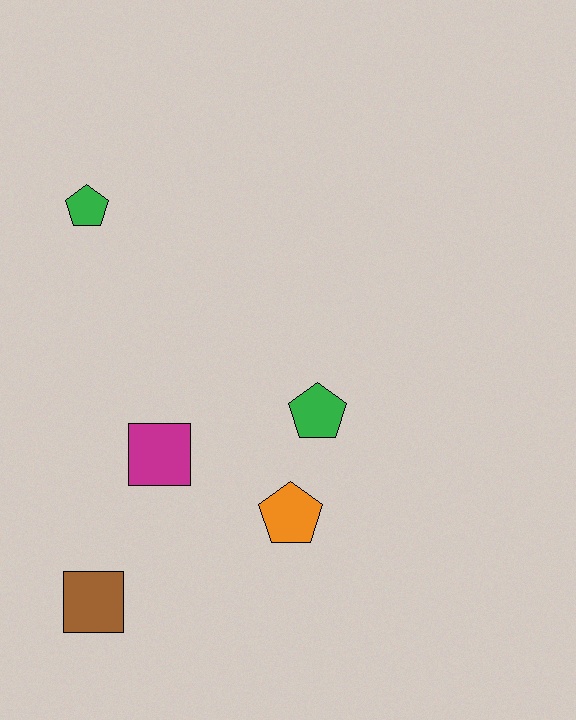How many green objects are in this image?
There are 2 green objects.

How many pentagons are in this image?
There are 3 pentagons.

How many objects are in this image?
There are 5 objects.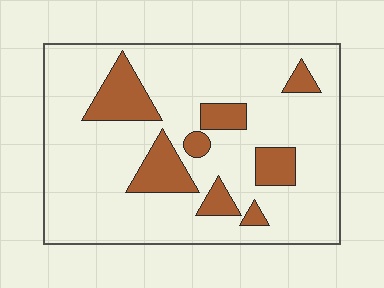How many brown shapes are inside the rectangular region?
8.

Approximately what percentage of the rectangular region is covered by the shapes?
Approximately 20%.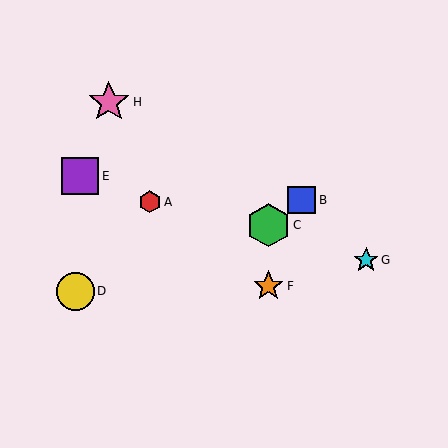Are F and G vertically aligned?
No, F is at x≈268 and G is at x≈366.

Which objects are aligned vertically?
Objects C, F are aligned vertically.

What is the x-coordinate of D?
Object D is at x≈76.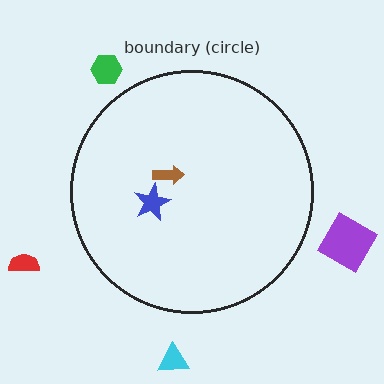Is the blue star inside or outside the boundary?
Inside.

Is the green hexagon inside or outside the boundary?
Outside.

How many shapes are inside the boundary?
2 inside, 4 outside.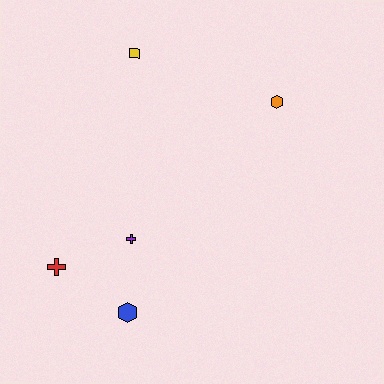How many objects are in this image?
There are 5 objects.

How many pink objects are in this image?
There are no pink objects.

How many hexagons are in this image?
There are 2 hexagons.